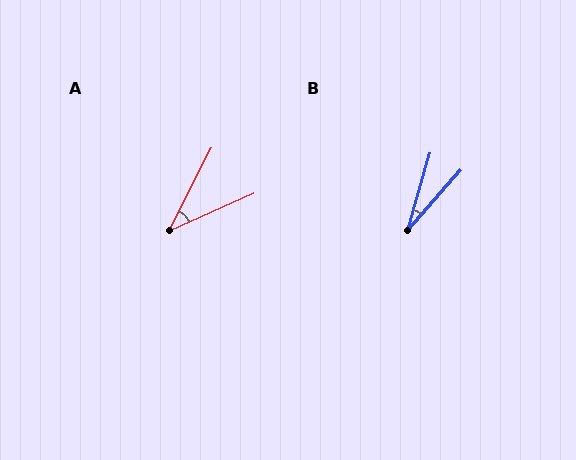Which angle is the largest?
A, at approximately 39 degrees.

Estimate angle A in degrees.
Approximately 39 degrees.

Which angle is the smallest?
B, at approximately 25 degrees.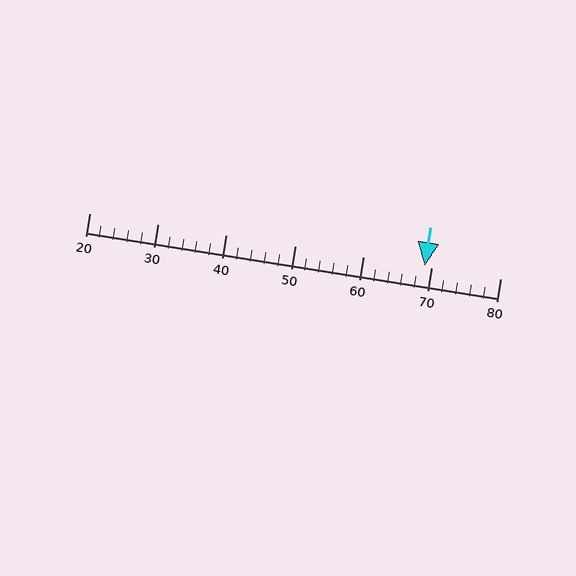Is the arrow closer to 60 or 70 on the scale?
The arrow is closer to 70.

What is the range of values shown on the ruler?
The ruler shows values from 20 to 80.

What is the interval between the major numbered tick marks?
The major tick marks are spaced 10 units apart.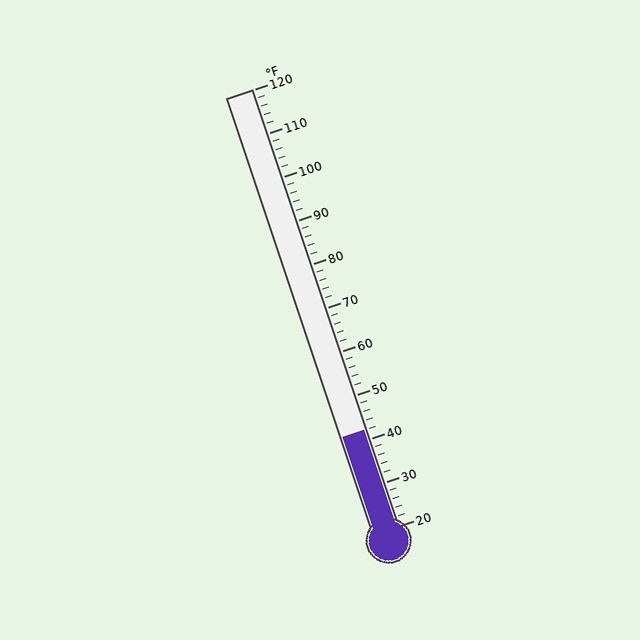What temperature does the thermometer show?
The thermometer shows approximately 42°F.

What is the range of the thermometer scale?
The thermometer scale ranges from 20°F to 120°F.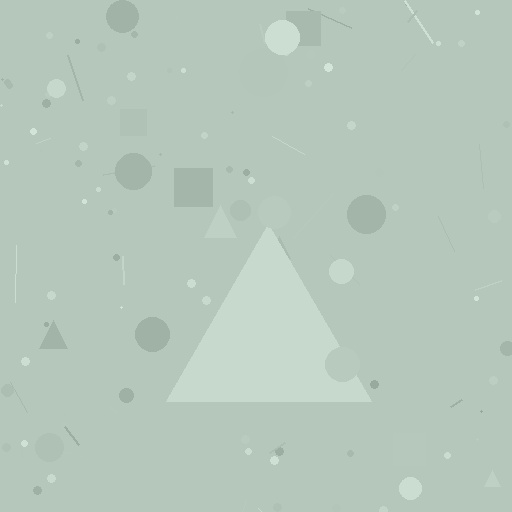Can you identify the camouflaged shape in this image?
The camouflaged shape is a triangle.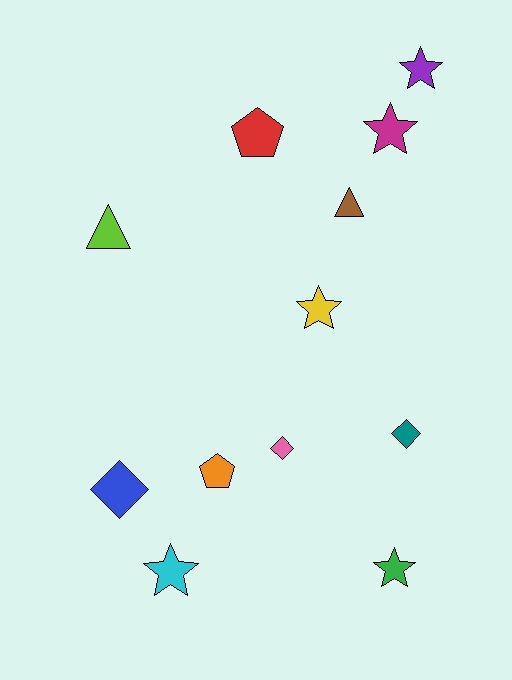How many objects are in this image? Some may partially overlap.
There are 12 objects.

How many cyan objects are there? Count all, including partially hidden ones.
There is 1 cyan object.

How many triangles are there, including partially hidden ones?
There are 2 triangles.